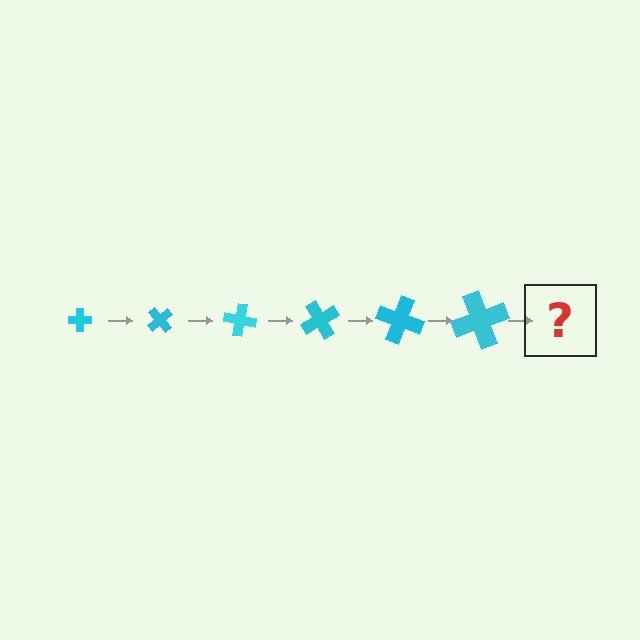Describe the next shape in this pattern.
It should be a cross, larger than the previous one and rotated 300 degrees from the start.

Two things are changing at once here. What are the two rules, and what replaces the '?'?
The two rules are that the cross grows larger each step and it rotates 50 degrees each step. The '?' should be a cross, larger than the previous one and rotated 300 degrees from the start.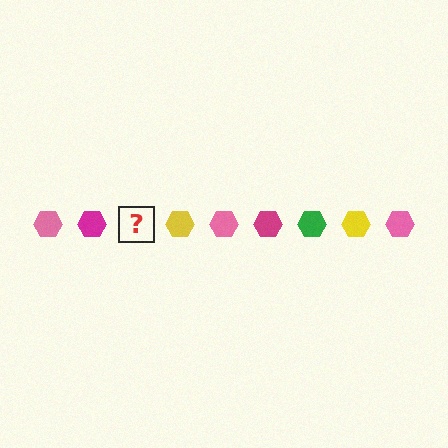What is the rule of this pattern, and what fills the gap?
The rule is that the pattern cycles through pink, magenta, green, yellow hexagons. The gap should be filled with a green hexagon.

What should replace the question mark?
The question mark should be replaced with a green hexagon.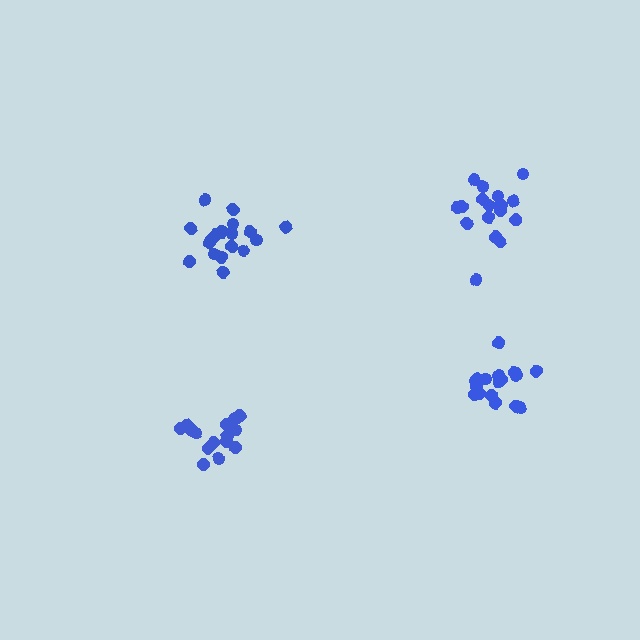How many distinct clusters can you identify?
There are 4 distinct clusters.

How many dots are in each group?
Group 1: 17 dots, Group 2: 19 dots, Group 3: 17 dots, Group 4: 17 dots (70 total).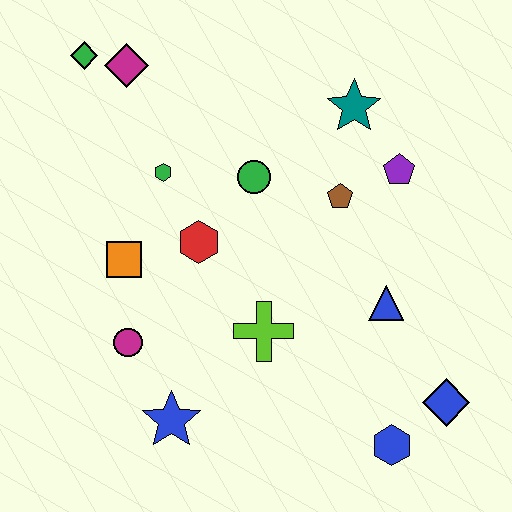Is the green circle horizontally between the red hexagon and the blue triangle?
Yes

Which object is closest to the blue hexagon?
The blue diamond is closest to the blue hexagon.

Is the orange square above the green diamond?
No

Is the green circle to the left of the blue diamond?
Yes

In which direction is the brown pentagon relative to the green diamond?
The brown pentagon is to the right of the green diamond.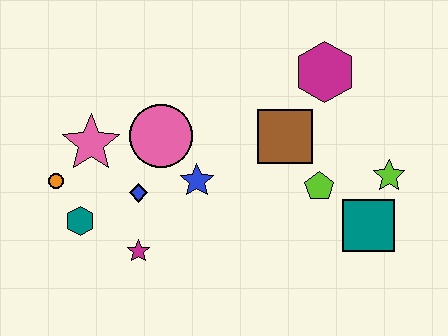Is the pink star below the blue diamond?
No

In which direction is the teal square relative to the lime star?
The teal square is below the lime star.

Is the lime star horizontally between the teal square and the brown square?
No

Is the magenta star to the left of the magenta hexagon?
Yes